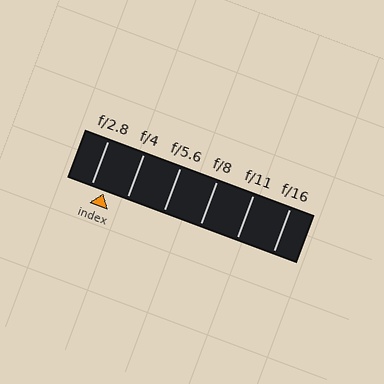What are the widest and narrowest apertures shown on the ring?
The widest aperture shown is f/2.8 and the narrowest is f/16.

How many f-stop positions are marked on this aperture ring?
There are 6 f-stop positions marked.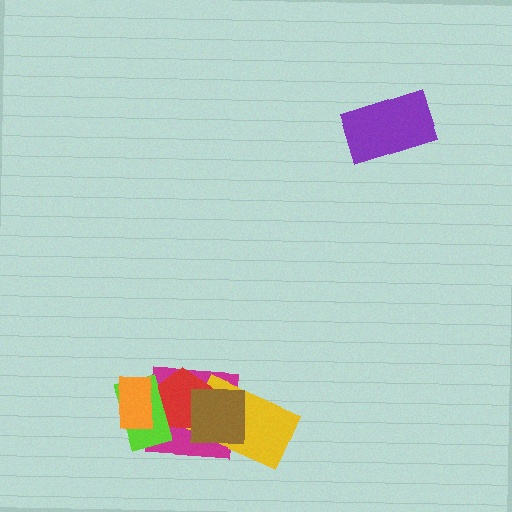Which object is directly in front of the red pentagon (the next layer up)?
The lime rectangle is directly in front of the red pentagon.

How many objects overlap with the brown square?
3 objects overlap with the brown square.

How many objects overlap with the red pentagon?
5 objects overlap with the red pentagon.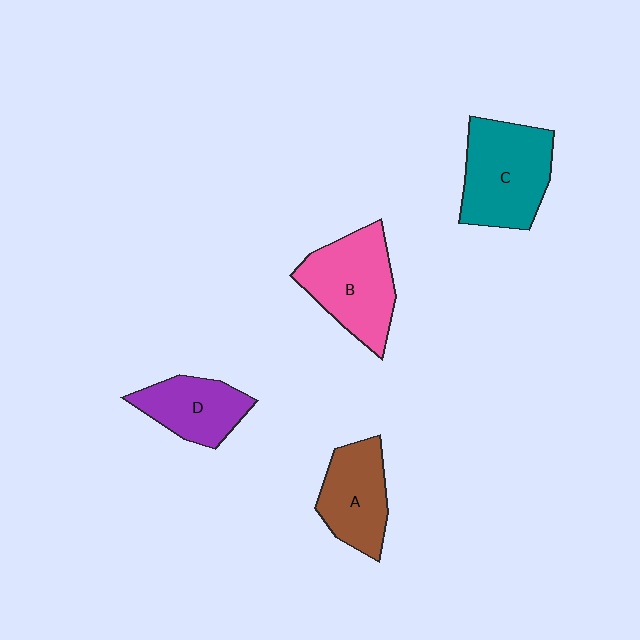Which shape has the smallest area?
Shape D (purple).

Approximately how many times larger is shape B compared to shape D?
Approximately 1.4 times.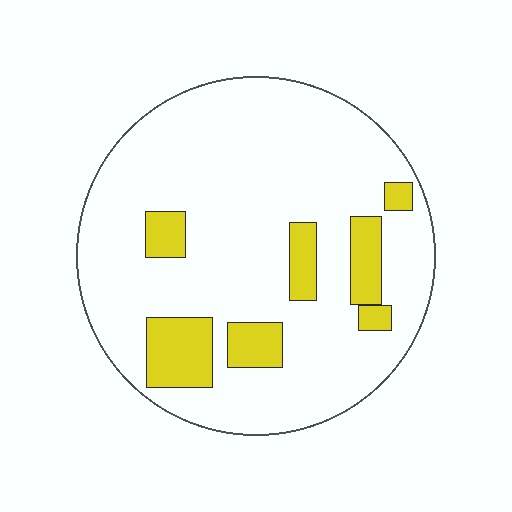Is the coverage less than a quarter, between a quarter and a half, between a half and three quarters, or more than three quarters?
Less than a quarter.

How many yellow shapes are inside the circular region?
7.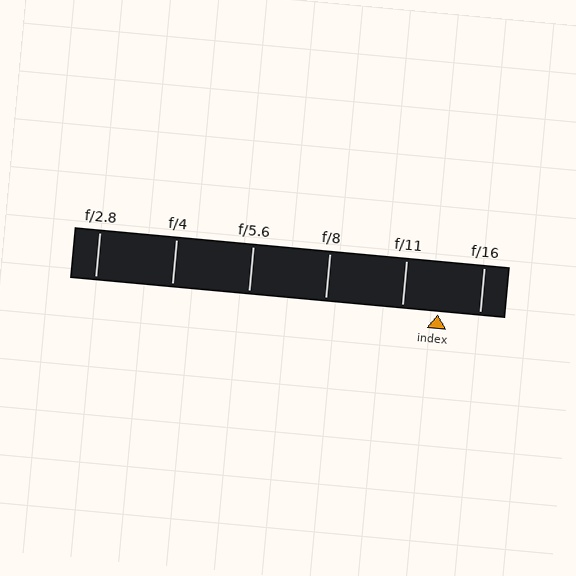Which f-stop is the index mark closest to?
The index mark is closest to f/11.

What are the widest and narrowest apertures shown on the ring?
The widest aperture shown is f/2.8 and the narrowest is f/16.